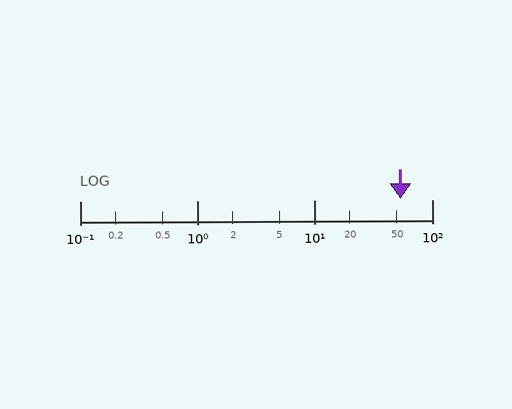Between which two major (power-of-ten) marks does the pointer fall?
The pointer is between 10 and 100.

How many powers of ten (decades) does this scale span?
The scale spans 3 decades, from 0.1 to 100.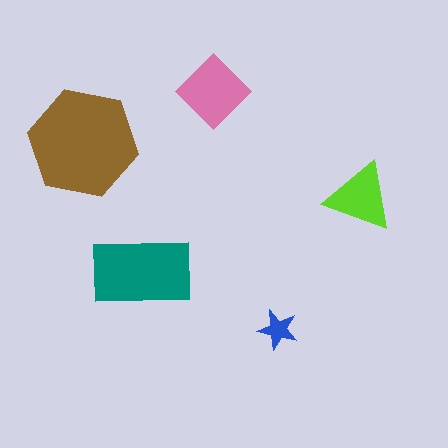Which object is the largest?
The brown hexagon.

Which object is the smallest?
The blue star.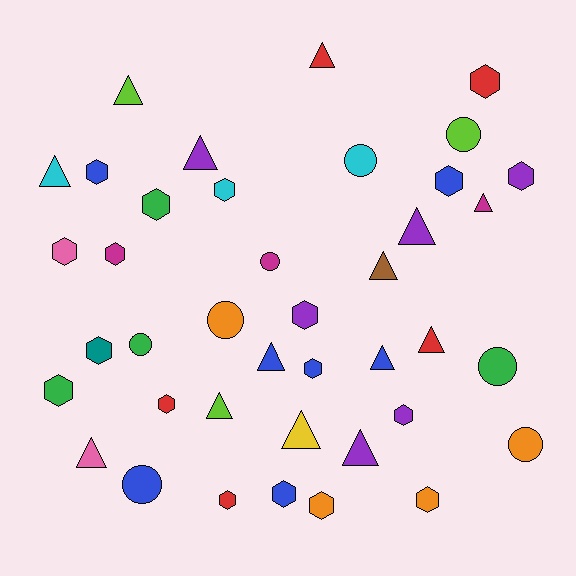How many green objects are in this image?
There are 4 green objects.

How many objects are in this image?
There are 40 objects.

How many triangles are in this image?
There are 14 triangles.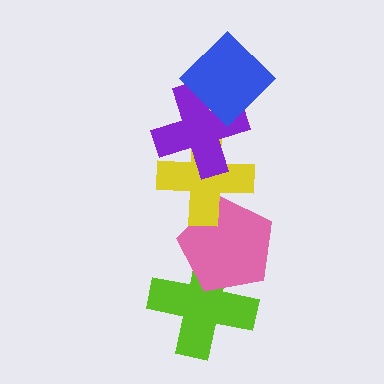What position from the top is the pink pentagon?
The pink pentagon is 4th from the top.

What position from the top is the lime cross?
The lime cross is 5th from the top.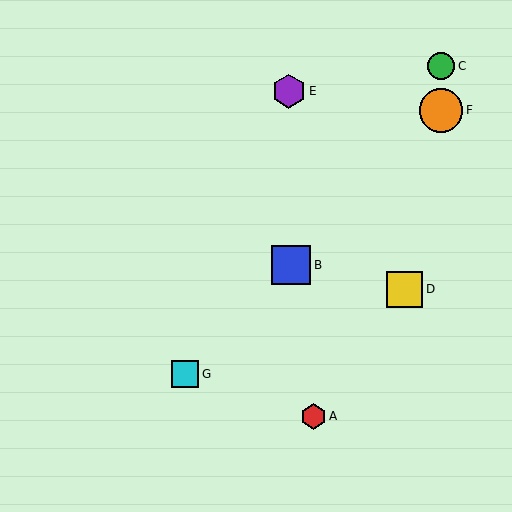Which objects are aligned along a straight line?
Objects B, F, G are aligned along a straight line.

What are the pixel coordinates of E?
Object E is at (289, 91).